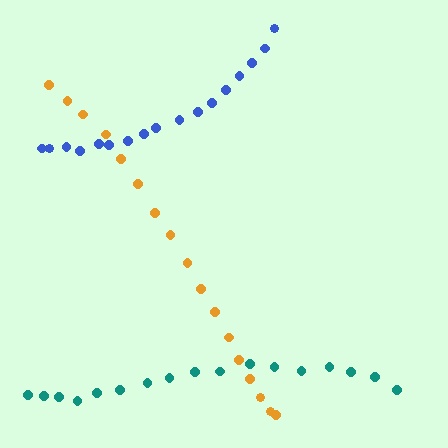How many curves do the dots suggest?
There are 3 distinct paths.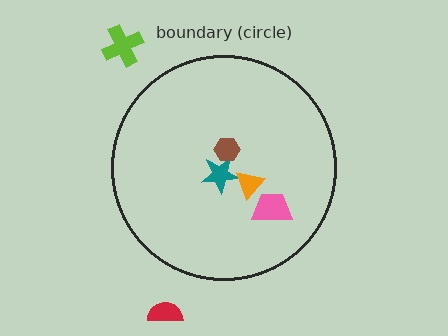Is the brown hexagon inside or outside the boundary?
Inside.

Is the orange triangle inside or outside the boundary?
Inside.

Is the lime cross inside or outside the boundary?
Outside.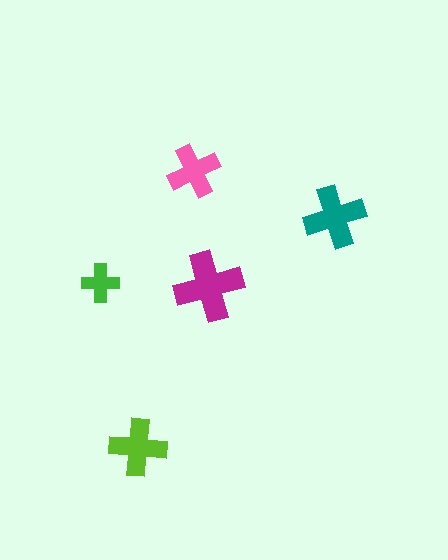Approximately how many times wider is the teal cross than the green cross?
About 1.5 times wider.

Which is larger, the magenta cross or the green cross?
The magenta one.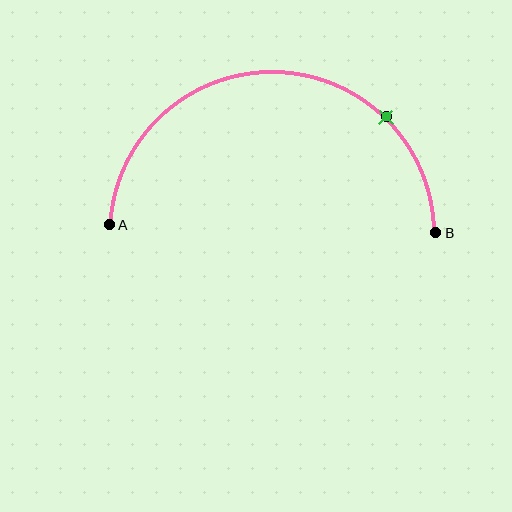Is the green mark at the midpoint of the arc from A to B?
No. The green mark lies on the arc but is closer to endpoint B. The arc midpoint would be at the point on the curve equidistant along the arc from both A and B.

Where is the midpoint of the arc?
The arc midpoint is the point on the curve farthest from the straight line joining A and B. It sits above that line.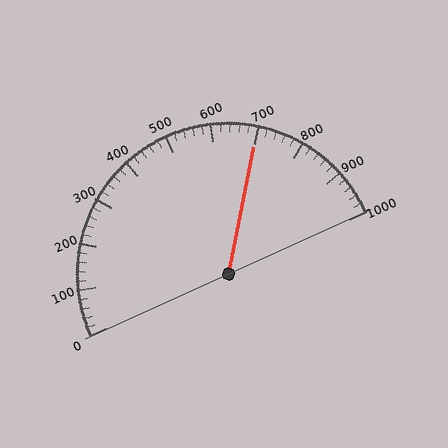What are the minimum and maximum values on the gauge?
The gauge ranges from 0 to 1000.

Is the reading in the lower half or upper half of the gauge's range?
The reading is in the upper half of the range (0 to 1000).